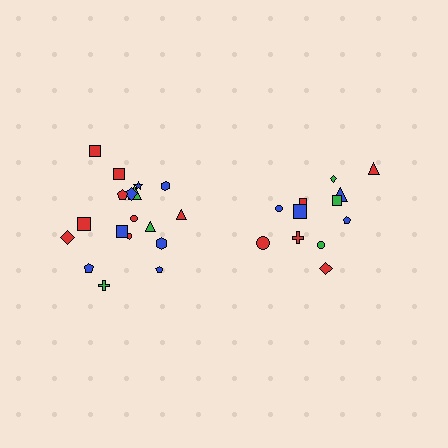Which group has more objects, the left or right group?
The left group.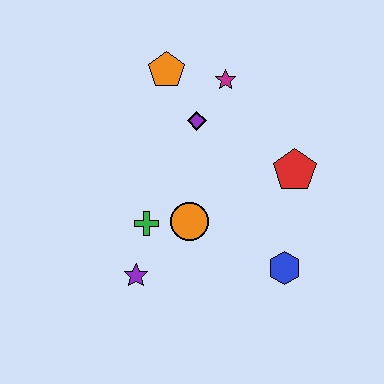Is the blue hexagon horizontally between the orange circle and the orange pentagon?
No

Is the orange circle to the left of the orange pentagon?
No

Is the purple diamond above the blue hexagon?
Yes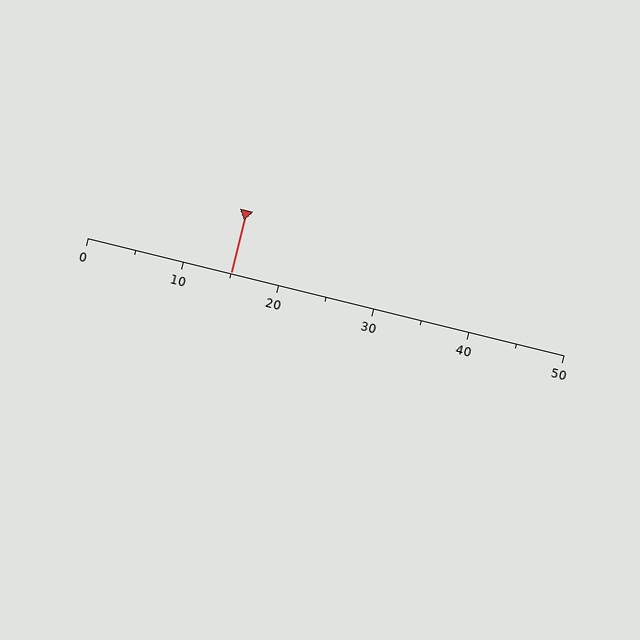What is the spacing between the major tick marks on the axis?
The major ticks are spaced 10 apart.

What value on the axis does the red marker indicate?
The marker indicates approximately 15.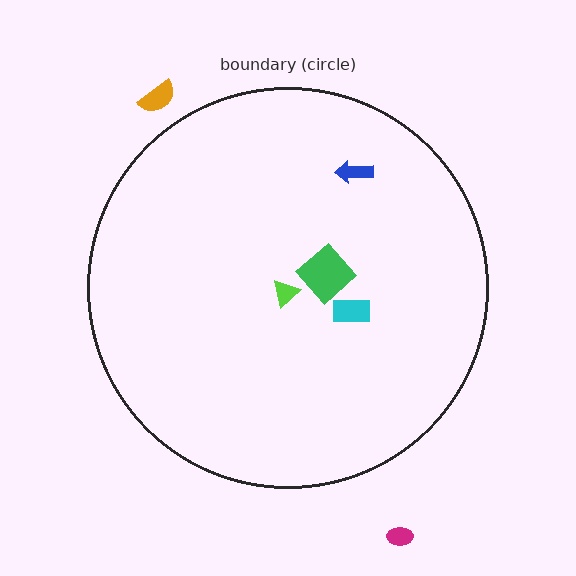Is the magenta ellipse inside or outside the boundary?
Outside.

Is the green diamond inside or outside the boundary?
Inside.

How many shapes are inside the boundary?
4 inside, 2 outside.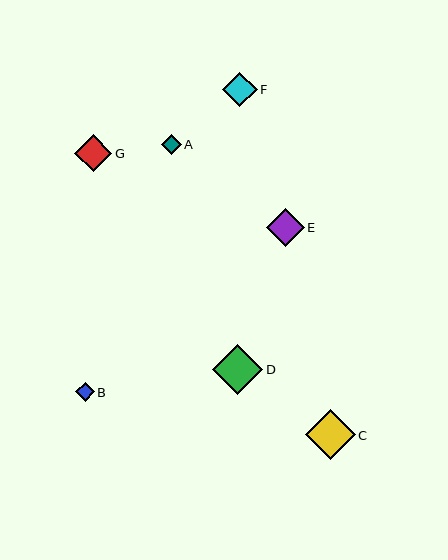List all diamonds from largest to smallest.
From largest to smallest: D, C, E, G, F, A, B.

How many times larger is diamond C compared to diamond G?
Diamond C is approximately 1.4 times the size of diamond G.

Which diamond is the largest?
Diamond D is the largest with a size of approximately 50 pixels.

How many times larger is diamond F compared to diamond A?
Diamond F is approximately 1.7 times the size of diamond A.